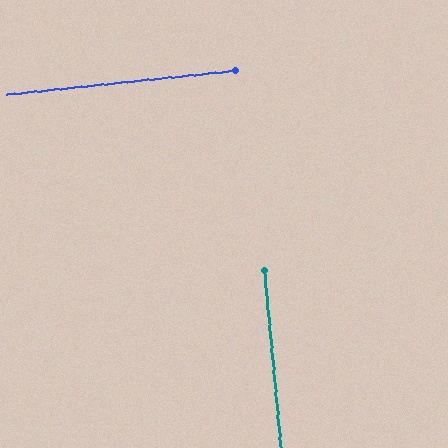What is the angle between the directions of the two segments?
Approximately 90 degrees.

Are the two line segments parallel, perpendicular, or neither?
Perpendicular — they meet at approximately 90°.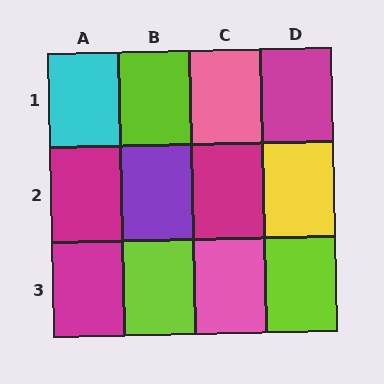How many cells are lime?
3 cells are lime.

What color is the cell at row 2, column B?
Purple.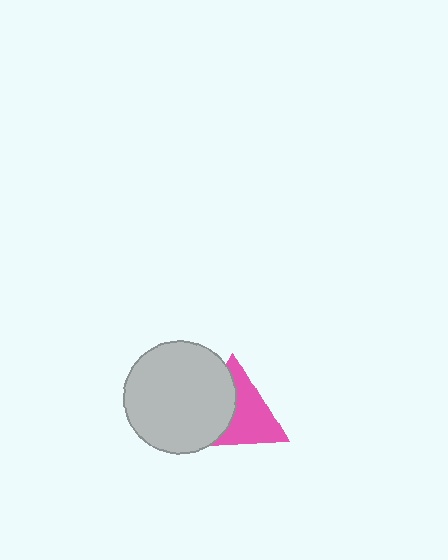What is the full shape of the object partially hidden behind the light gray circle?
The partially hidden object is a pink triangle.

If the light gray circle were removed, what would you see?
You would see the complete pink triangle.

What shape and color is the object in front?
The object in front is a light gray circle.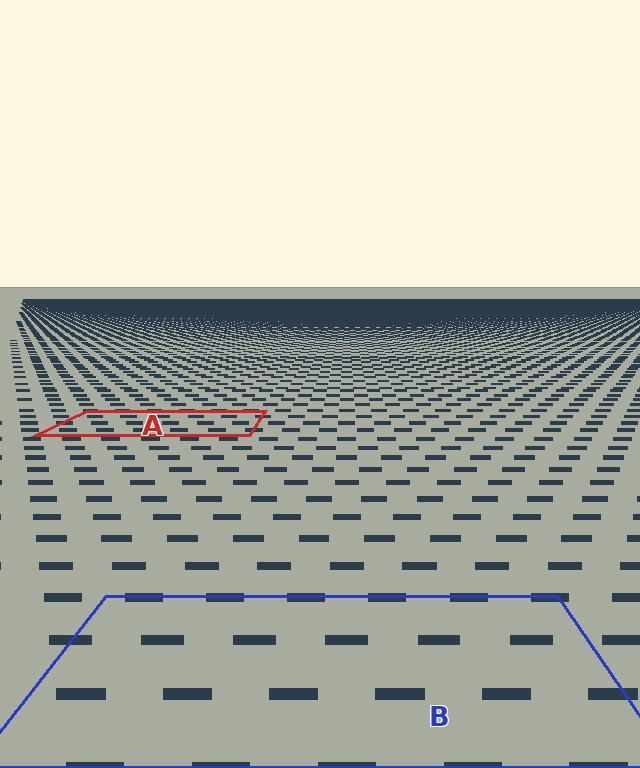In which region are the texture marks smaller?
The texture marks are smaller in region A, because it is farther away.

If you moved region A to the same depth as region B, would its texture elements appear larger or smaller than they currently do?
They would appear larger. At a closer depth, the same texture elements are projected at a bigger on-screen size.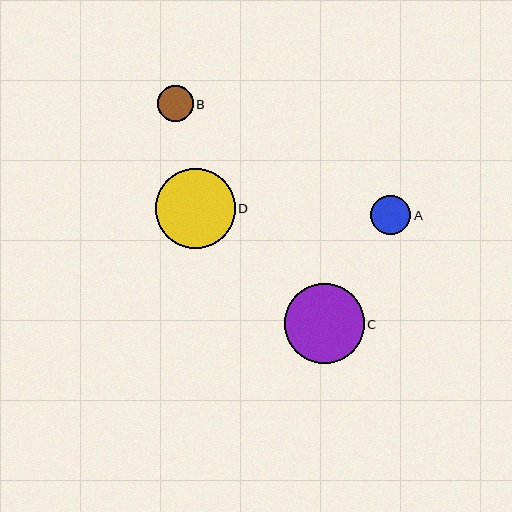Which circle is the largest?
Circle D is the largest with a size of approximately 80 pixels.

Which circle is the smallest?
Circle B is the smallest with a size of approximately 36 pixels.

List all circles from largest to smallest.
From largest to smallest: D, C, A, B.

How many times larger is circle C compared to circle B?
Circle C is approximately 2.2 times the size of circle B.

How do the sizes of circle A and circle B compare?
Circle A and circle B are approximately the same size.